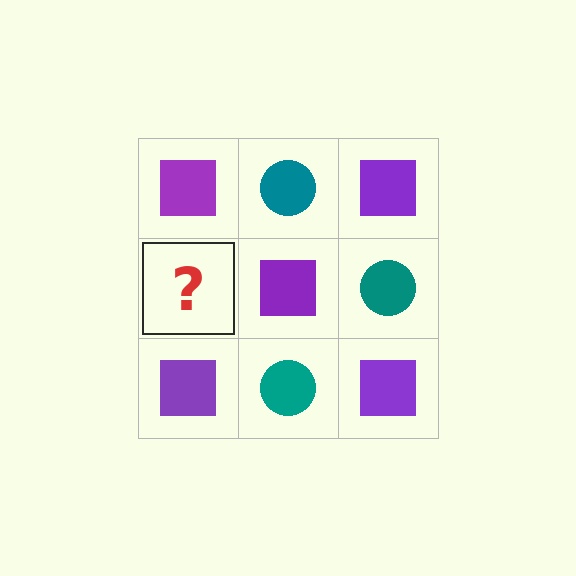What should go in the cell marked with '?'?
The missing cell should contain a teal circle.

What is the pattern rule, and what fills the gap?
The rule is that it alternates purple square and teal circle in a checkerboard pattern. The gap should be filled with a teal circle.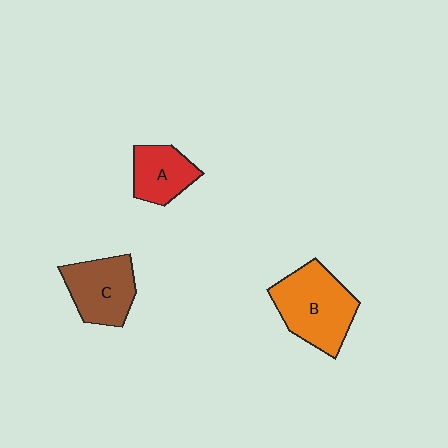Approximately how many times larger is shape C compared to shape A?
Approximately 1.3 times.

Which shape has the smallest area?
Shape A (red).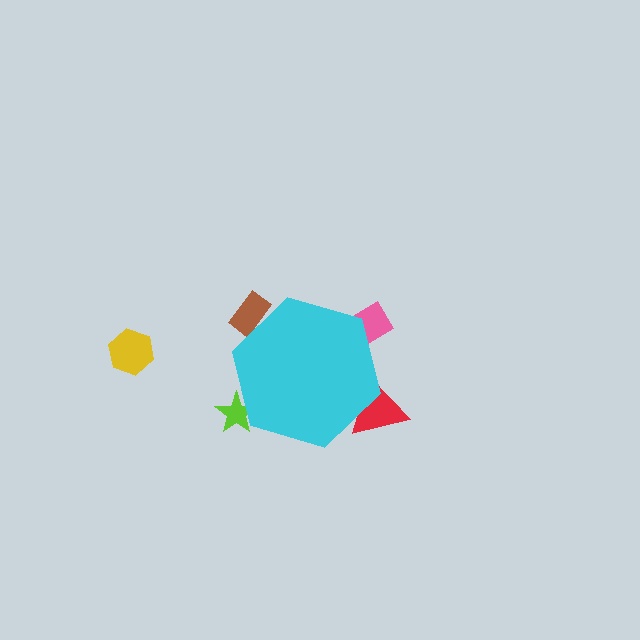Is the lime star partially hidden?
Yes, the lime star is partially hidden behind the cyan hexagon.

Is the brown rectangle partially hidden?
Yes, the brown rectangle is partially hidden behind the cyan hexagon.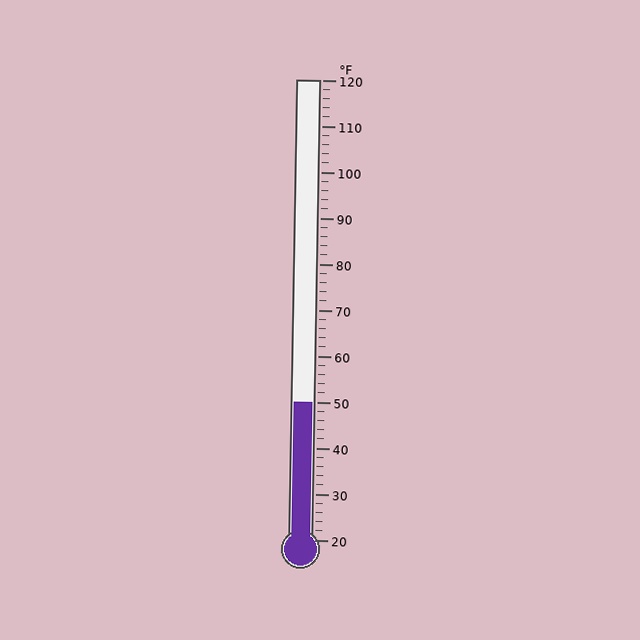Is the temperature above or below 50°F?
The temperature is at 50°F.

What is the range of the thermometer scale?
The thermometer scale ranges from 20°F to 120°F.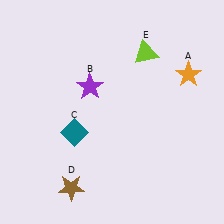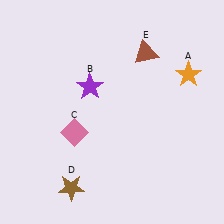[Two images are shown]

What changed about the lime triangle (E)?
In Image 1, E is lime. In Image 2, it changed to brown.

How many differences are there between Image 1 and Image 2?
There are 2 differences between the two images.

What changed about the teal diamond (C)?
In Image 1, C is teal. In Image 2, it changed to pink.